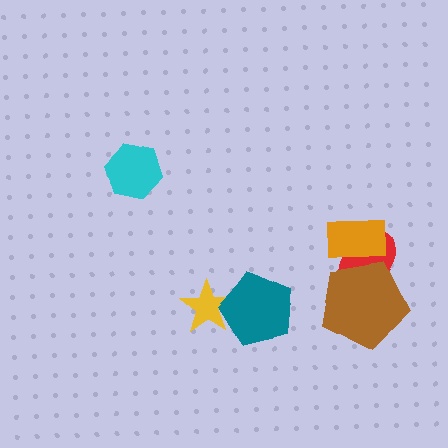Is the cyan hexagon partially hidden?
No, no other shape covers it.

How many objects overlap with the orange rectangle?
2 objects overlap with the orange rectangle.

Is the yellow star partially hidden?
Yes, it is partially covered by another shape.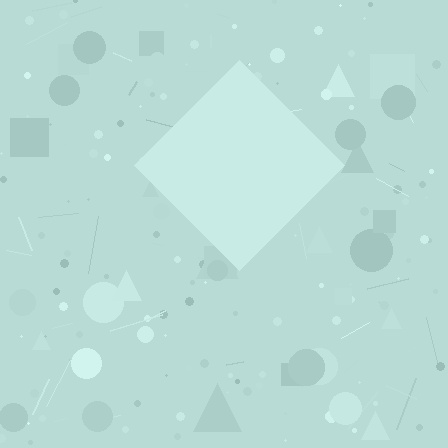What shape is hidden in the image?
A diamond is hidden in the image.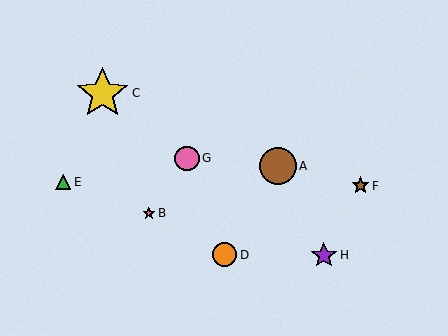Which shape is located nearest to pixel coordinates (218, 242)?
The orange circle (labeled D) at (224, 255) is nearest to that location.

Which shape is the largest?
The yellow star (labeled C) is the largest.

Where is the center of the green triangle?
The center of the green triangle is at (63, 182).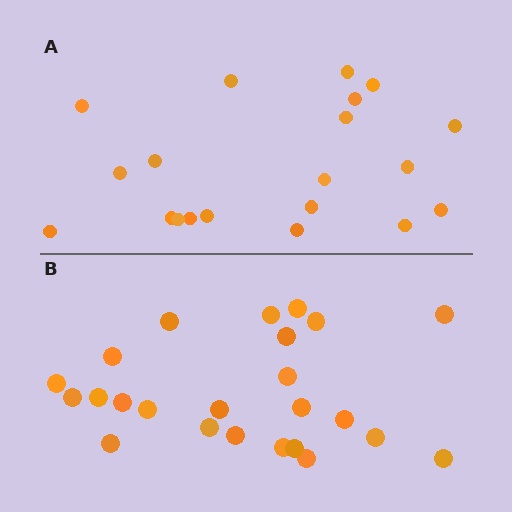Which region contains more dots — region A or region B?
Region B (the bottom region) has more dots.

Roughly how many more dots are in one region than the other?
Region B has about 4 more dots than region A.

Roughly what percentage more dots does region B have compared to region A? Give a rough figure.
About 20% more.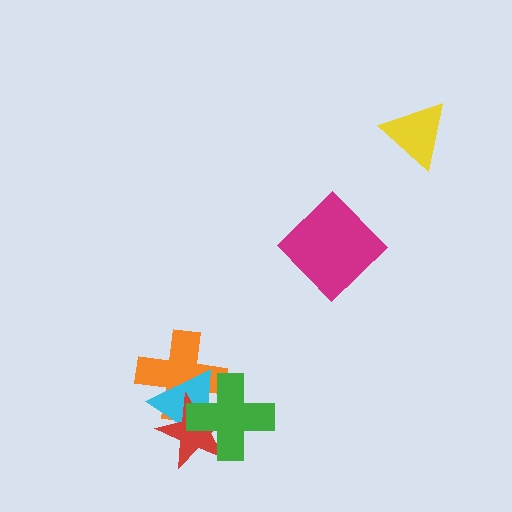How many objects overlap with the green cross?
3 objects overlap with the green cross.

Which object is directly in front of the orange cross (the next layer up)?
The cyan triangle is directly in front of the orange cross.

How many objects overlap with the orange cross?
3 objects overlap with the orange cross.